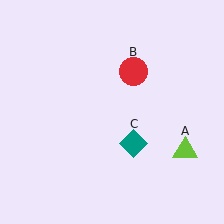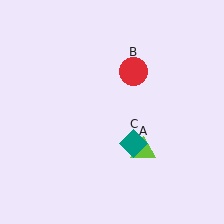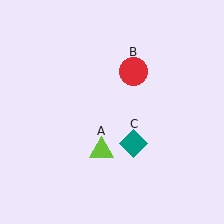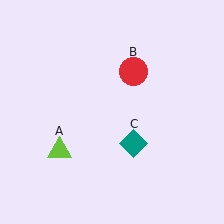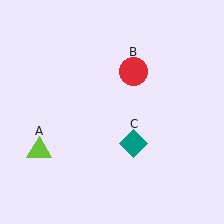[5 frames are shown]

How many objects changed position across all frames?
1 object changed position: lime triangle (object A).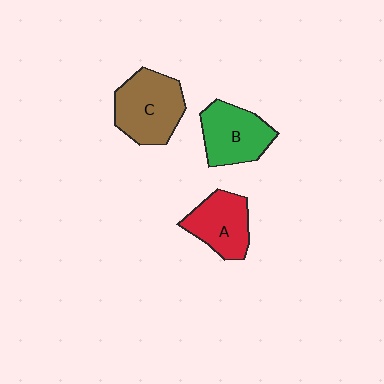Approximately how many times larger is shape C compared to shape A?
Approximately 1.3 times.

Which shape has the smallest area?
Shape A (red).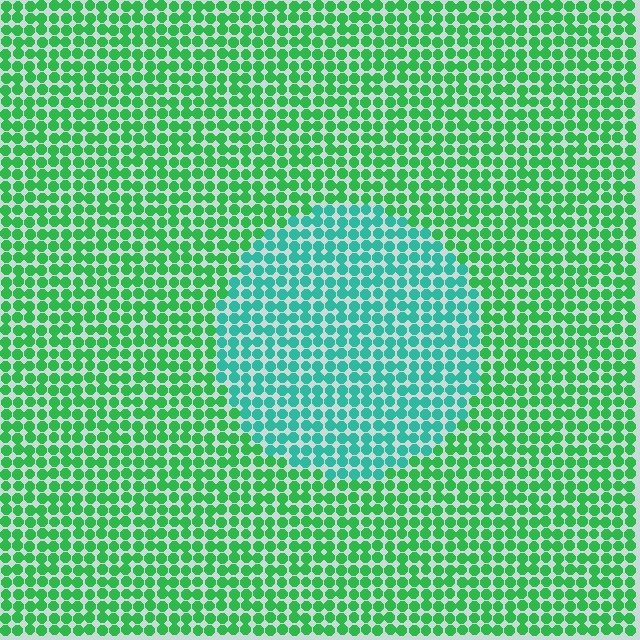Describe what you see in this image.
The image is filled with small green elements in a uniform arrangement. A circle-shaped region is visible where the elements are tinted to a slightly different hue, forming a subtle color boundary.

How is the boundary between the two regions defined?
The boundary is defined purely by a slight shift in hue (about 38 degrees). Spacing, size, and orientation are identical on both sides.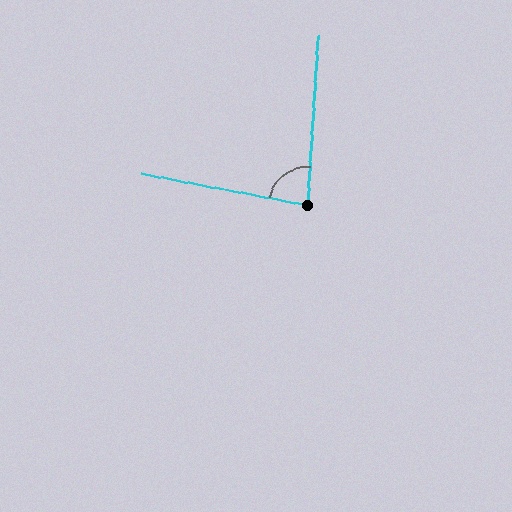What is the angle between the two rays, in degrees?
Approximately 83 degrees.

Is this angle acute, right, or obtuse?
It is acute.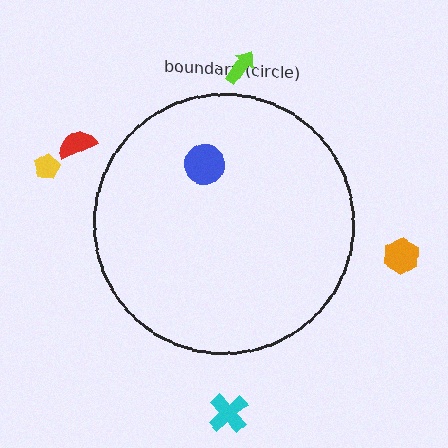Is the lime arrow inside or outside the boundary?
Outside.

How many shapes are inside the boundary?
1 inside, 5 outside.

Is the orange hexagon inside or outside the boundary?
Outside.